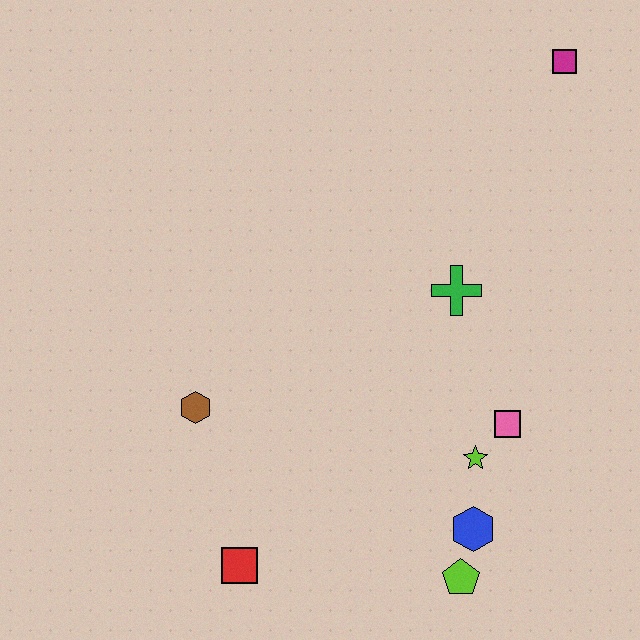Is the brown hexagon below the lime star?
No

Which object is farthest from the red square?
The magenta square is farthest from the red square.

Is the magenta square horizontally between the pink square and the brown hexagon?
No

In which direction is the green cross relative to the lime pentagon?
The green cross is above the lime pentagon.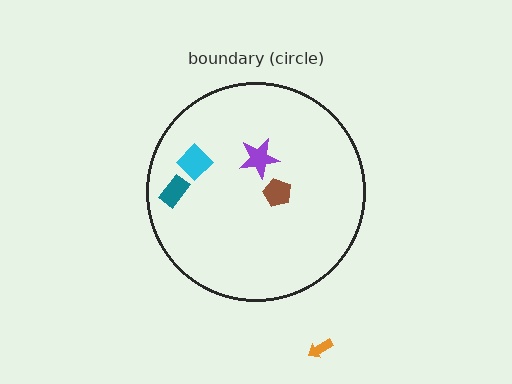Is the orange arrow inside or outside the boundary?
Outside.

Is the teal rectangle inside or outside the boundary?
Inside.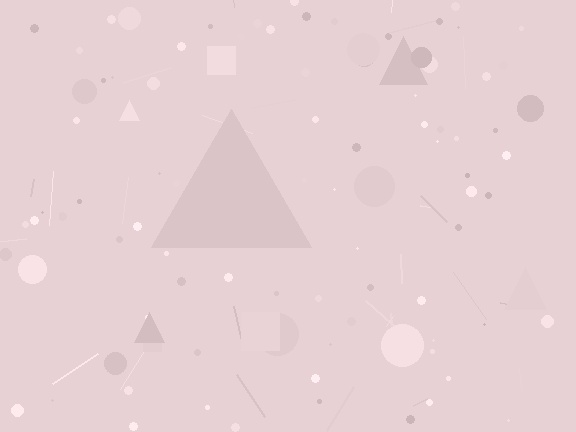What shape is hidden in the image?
A triangle is hidden in the image.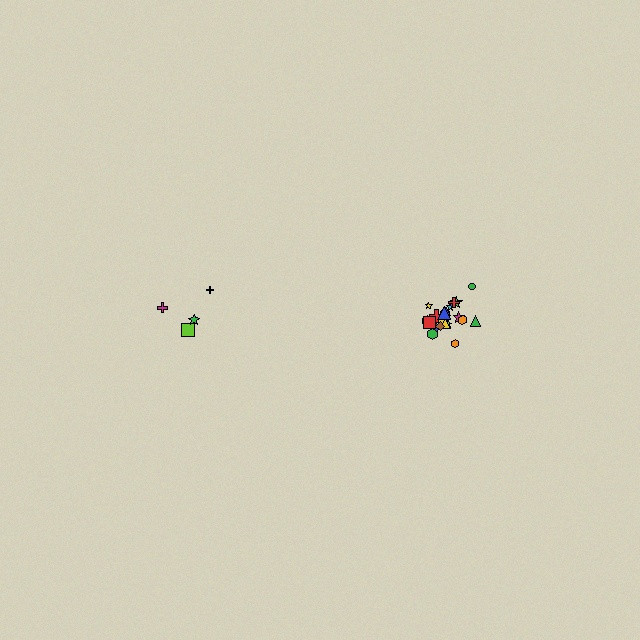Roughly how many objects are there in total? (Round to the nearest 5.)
Roughly 25 objects in total.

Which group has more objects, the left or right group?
The right group.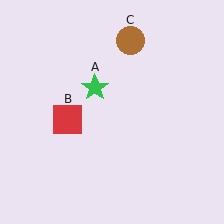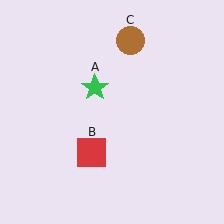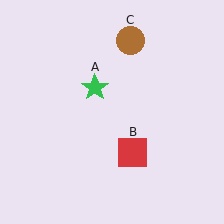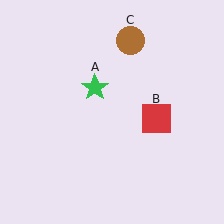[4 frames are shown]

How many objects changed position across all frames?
1 object changed position: red square (object B).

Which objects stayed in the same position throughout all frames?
Green star (object A) and brown circle (object C) remained stationary.